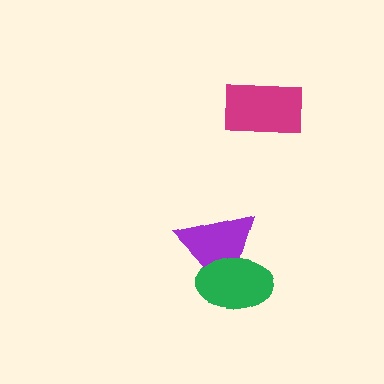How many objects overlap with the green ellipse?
1 object overlaps with the green ellipse.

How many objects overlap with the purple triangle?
1 object overlaps with the purple triangle.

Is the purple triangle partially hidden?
Yes, it is partially covered by another shape.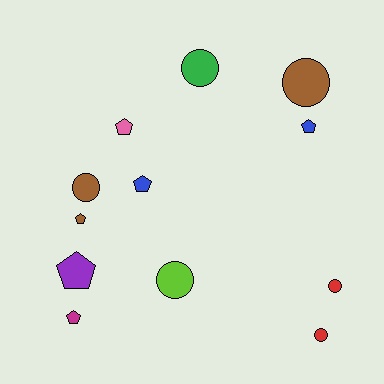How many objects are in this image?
There are 12 objects.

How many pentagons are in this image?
There are 6 pentagons.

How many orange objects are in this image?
There are no orange objects.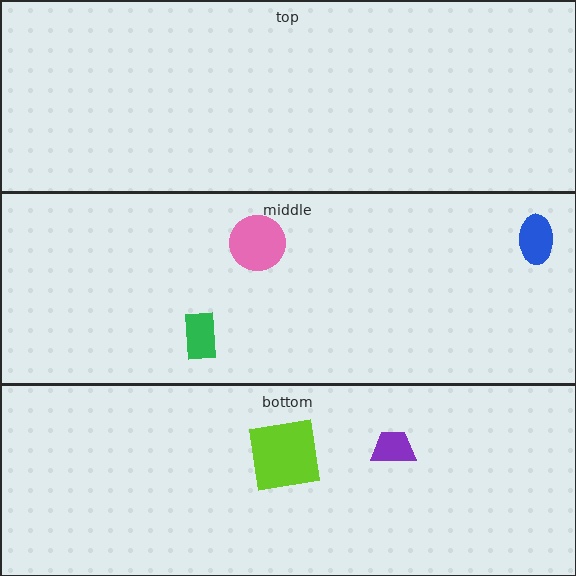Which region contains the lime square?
The bottom region.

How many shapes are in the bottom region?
2.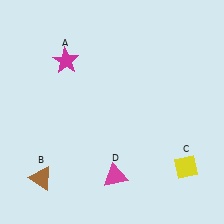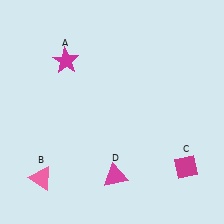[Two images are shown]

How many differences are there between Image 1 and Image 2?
There are 2 differences between the two images.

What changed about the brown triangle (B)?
In Image 1, B is brown. In Image 2, it changed to pink.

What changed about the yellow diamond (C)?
In Image 1, C is yellow. In Image 2, it changed to magenta.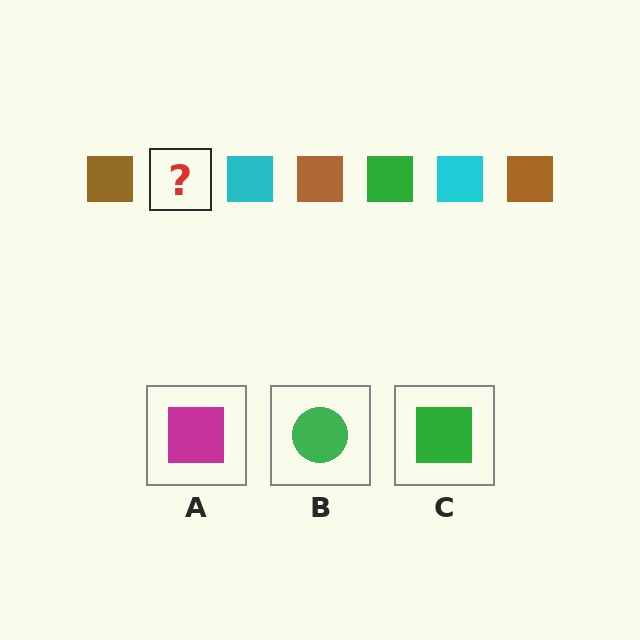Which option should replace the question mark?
Option C.